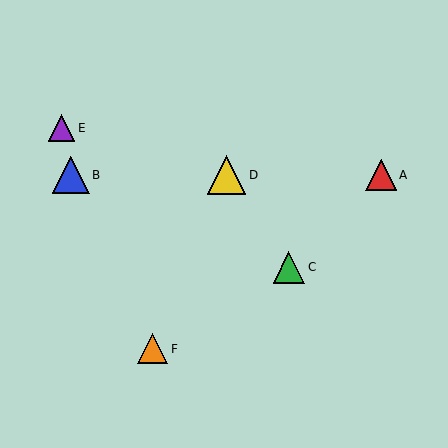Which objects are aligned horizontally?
Objects A, B, D are aligned horizontally.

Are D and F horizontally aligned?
No, D is at y≈175 and F is at y≈349.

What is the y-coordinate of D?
Object D is at y≈175.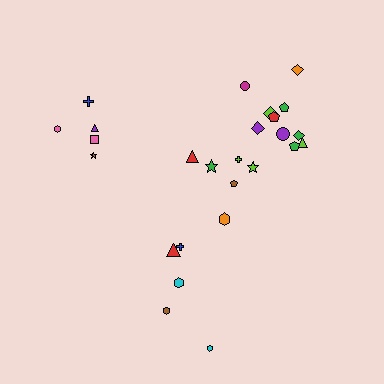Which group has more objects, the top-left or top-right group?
The top-right group.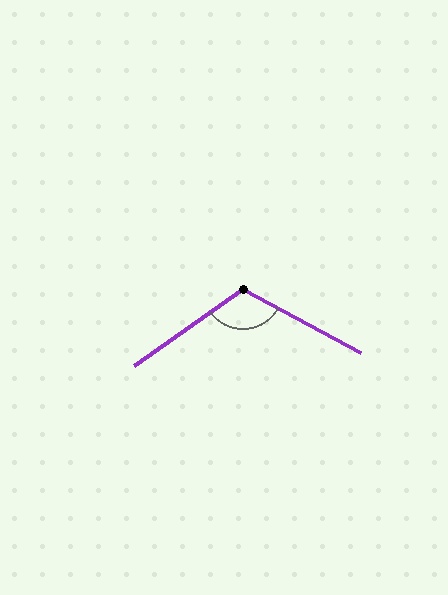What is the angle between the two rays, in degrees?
Approximately 116 degrees.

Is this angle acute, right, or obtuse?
It is obtuse.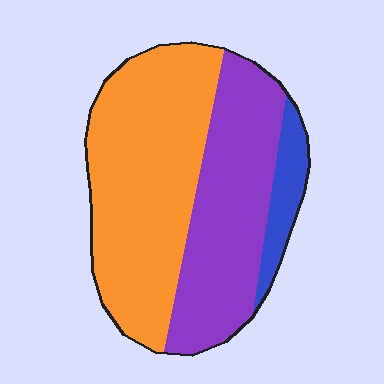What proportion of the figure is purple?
Purple takes up between a quarter and a half of the figure.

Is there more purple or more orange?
Orange.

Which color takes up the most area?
Orange, at roughly 50%.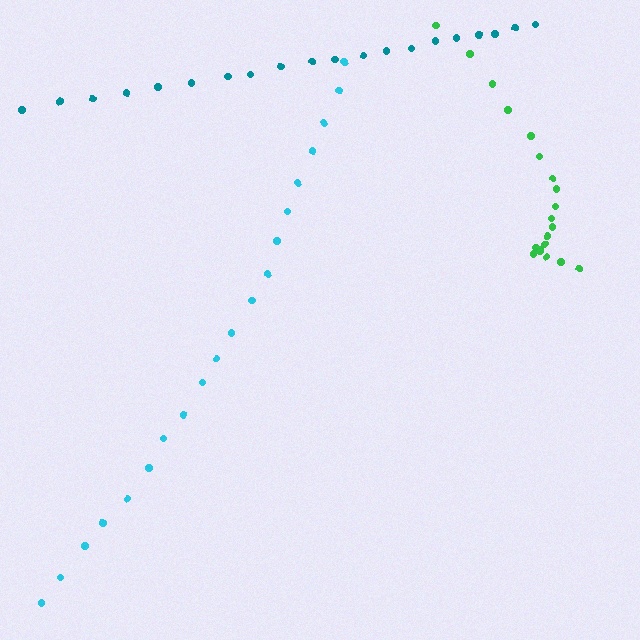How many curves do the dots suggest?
There are 3 distinct paths.